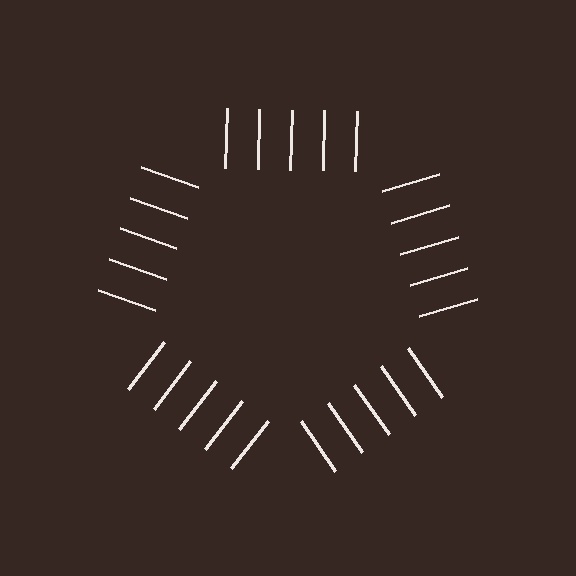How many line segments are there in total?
25 — 5 along each of the 5 edges.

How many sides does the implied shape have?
5 sides — the line-ends trace a pentagon.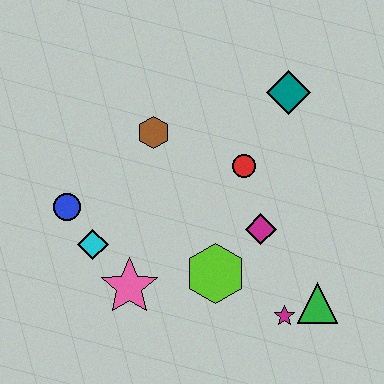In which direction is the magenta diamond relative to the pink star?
The magenta diamond is to the right of the pink star.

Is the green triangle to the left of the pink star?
No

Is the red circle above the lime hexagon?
Yes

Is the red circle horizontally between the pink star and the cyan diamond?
No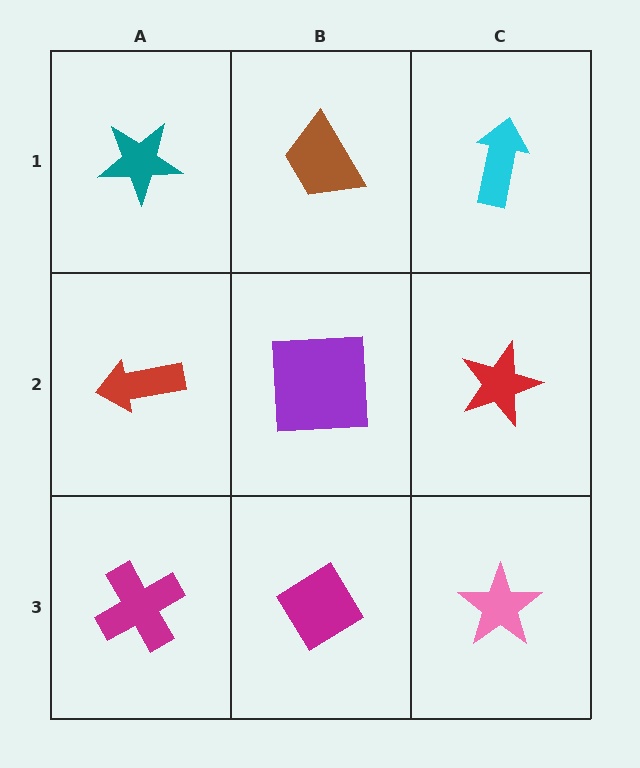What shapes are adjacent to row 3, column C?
A red star (row 2, column C), a magenta diamond (row 3, column B).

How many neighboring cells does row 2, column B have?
4.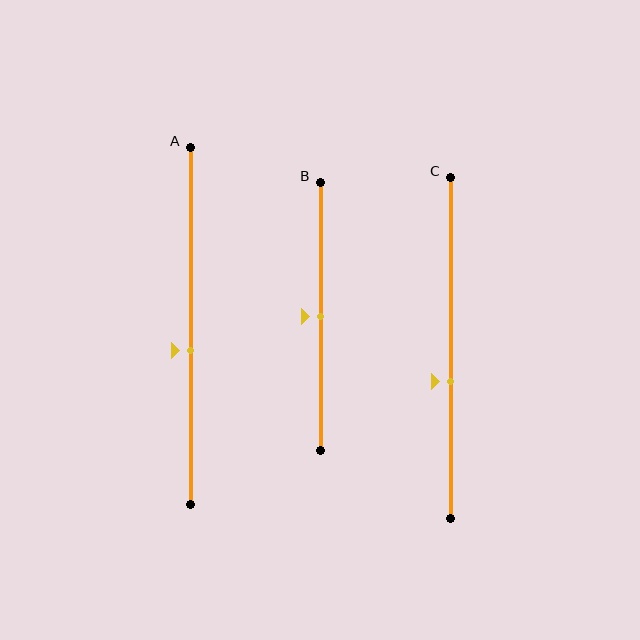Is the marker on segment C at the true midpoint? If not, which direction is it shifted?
No, the marker on segment C is shifted downward by about 10% of the segment length.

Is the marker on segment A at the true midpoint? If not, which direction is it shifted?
No, the marker on segment A is shifted downward by about 7% of the segment length.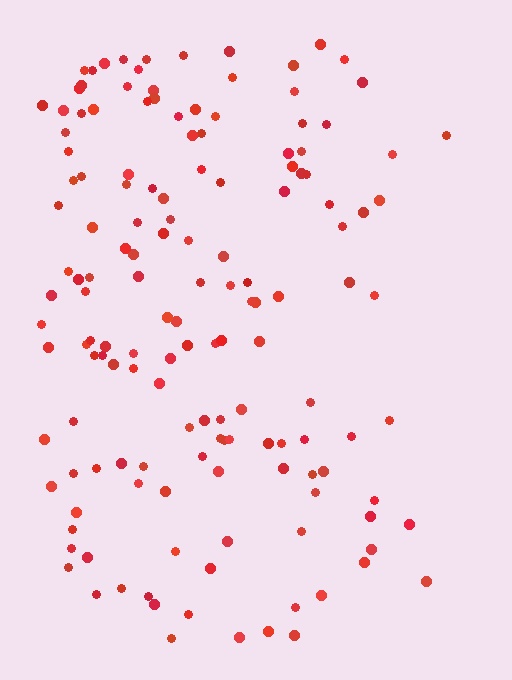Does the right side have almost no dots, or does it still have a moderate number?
Still a moderate number, just noticeably fewer than the left.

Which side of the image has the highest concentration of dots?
The left.